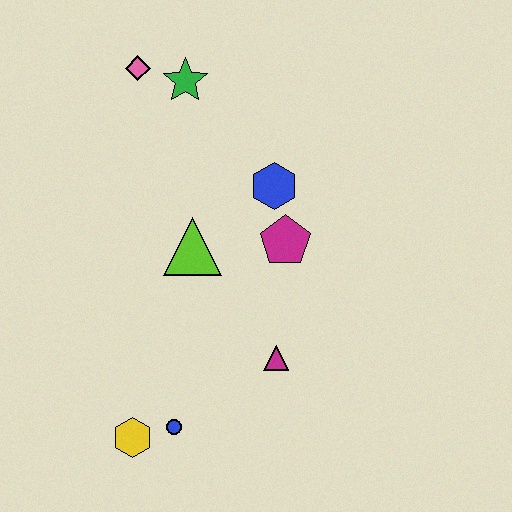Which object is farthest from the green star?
The yellow hexagon is farthest from the green star.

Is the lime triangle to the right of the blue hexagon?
No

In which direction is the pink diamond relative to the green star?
The pink diamond is to the left of the green star.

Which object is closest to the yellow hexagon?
The blue circle is closest to the yellow hexagon.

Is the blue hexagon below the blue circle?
No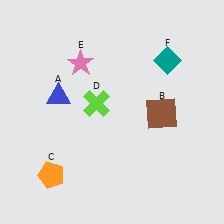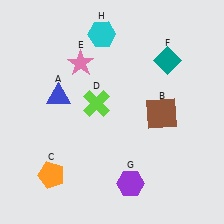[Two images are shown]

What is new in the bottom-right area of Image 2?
A purple hexagon (G) was added in the bottom-right area of Image 2.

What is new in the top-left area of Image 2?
A cyan hexagon (H) was added in the top-left area of Image 2.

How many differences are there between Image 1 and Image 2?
There are 2 differences between the two images.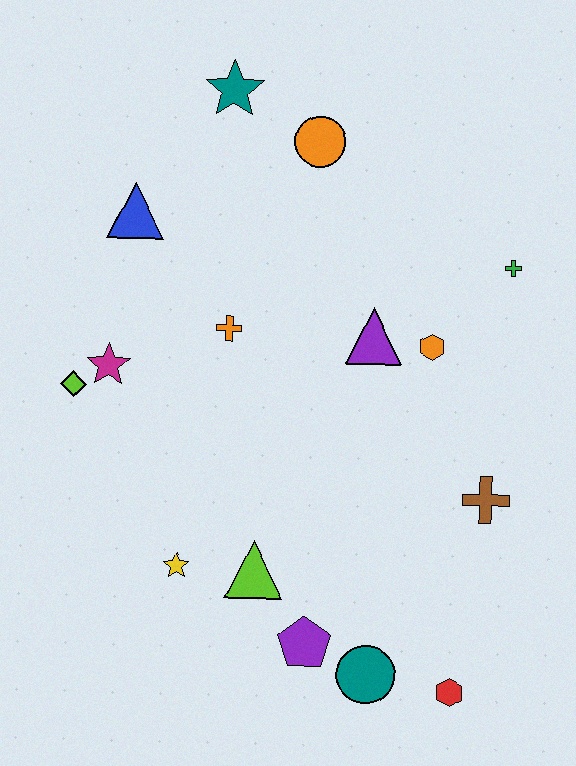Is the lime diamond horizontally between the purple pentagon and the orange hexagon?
No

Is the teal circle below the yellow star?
Yes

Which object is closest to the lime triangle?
The yellow star is closest to the lime triangle.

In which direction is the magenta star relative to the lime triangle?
The magenta star is above the lime triangle.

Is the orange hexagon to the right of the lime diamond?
Yes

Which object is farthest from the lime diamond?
The red hexagon is farthest from the lime diamond.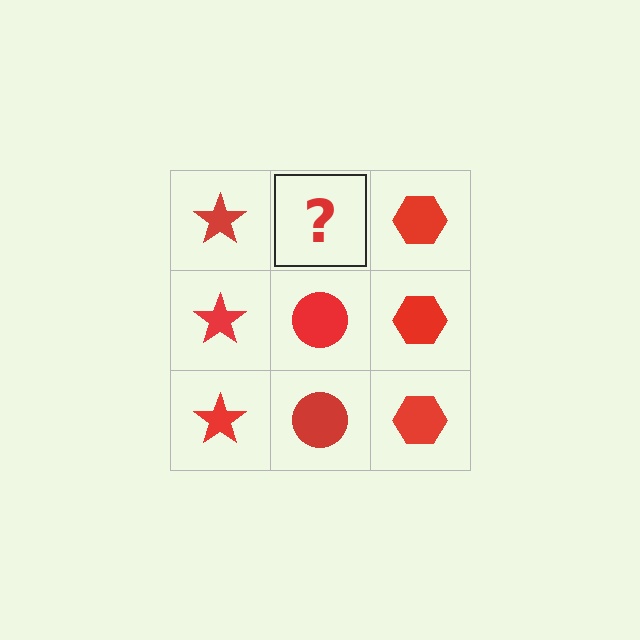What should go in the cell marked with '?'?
The missing cell should contain a red circle.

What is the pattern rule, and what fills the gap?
The rule is that each column has a consistent shape. The gap should be filled with a red circle.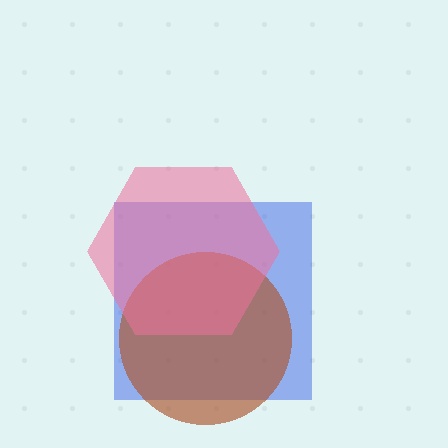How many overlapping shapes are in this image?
There are 3 overlapping shapes in the image.